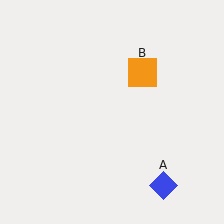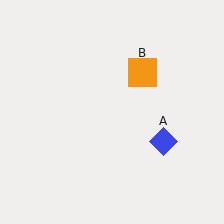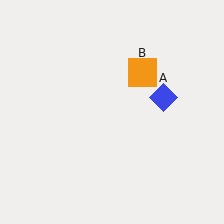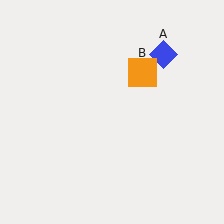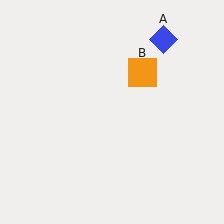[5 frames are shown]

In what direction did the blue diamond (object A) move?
The blue diamond (object A) moved up.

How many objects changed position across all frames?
1 object changed position: blue diamond (object A).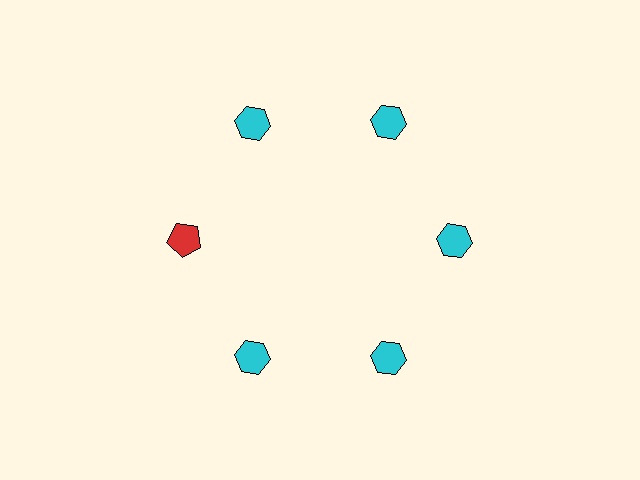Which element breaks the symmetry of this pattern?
The red pentagon at roughly the 9 o'clock position breaks the symmetry. All other shapes are cyan hexagons.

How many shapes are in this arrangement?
There are 6 shapes arranged in a ring pattern.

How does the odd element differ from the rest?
It differs in both color (red instead of cyan) and shape (pentagon instead of hexagon).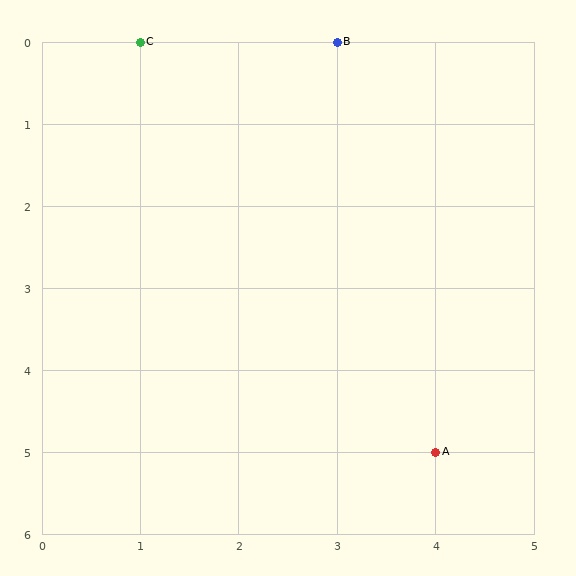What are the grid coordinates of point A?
Point A is at grid coordinates (4, 5).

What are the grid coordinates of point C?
Point C is at grid coordinates (1, 0).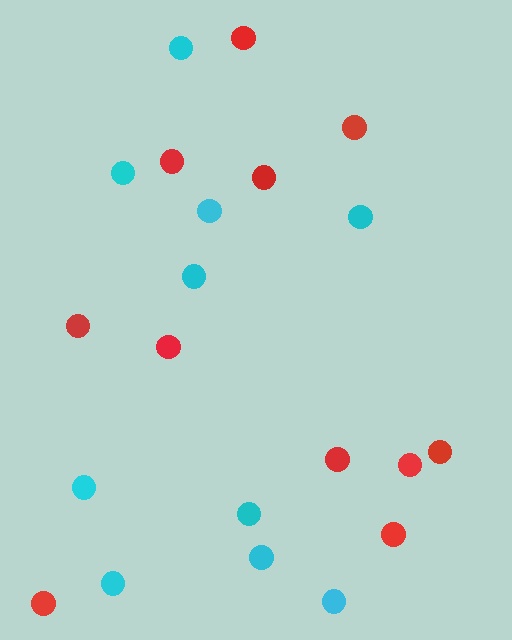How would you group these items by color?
There are 2 groups: one group of cyan circles (10) and one group of red circles (11).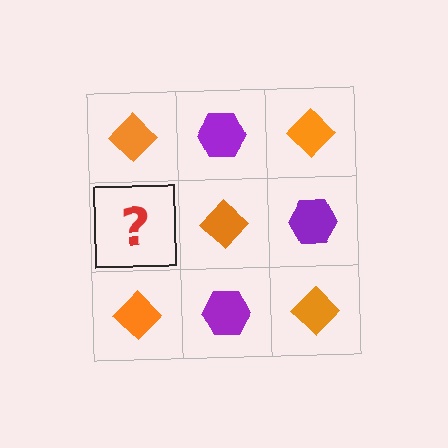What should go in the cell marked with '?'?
The missing cell should contain a purple hexagon.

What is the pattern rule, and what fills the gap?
The rule is that it alternates orange diamond and purple hexagon in a checkerboard pattern. The gap should be filled with a purple hexagon.